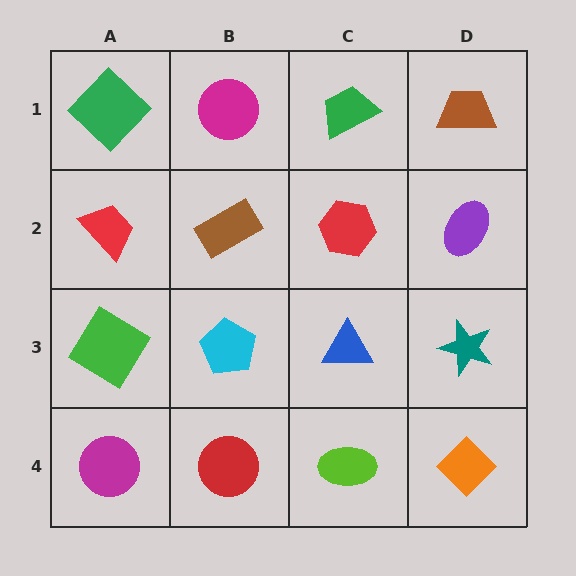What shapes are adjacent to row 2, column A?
A green diamond (row 1, column A), a green diamond (row 3, column A), a brown rectangle (row 2, column B).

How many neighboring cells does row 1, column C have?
3.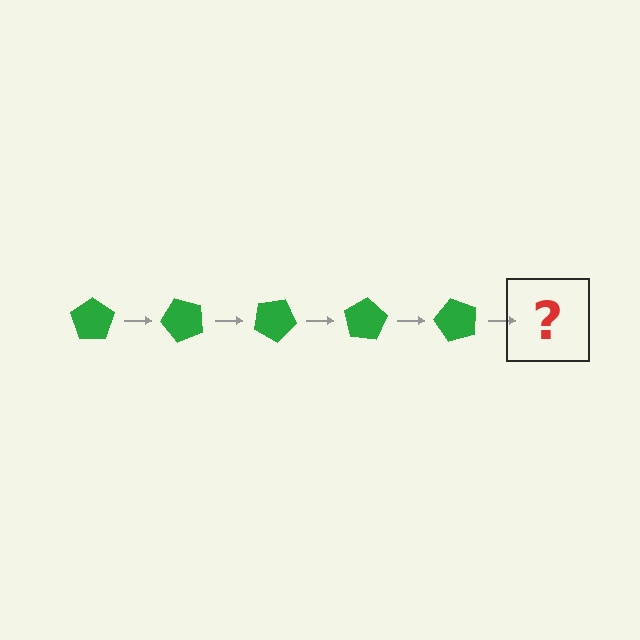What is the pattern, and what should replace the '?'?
The pattern is that the pentagon rotates 50 degrees each step. The '?' should be a green pentagon rotated 250 degrees.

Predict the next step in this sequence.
The next step is a green pentagon rotated 250 degrees.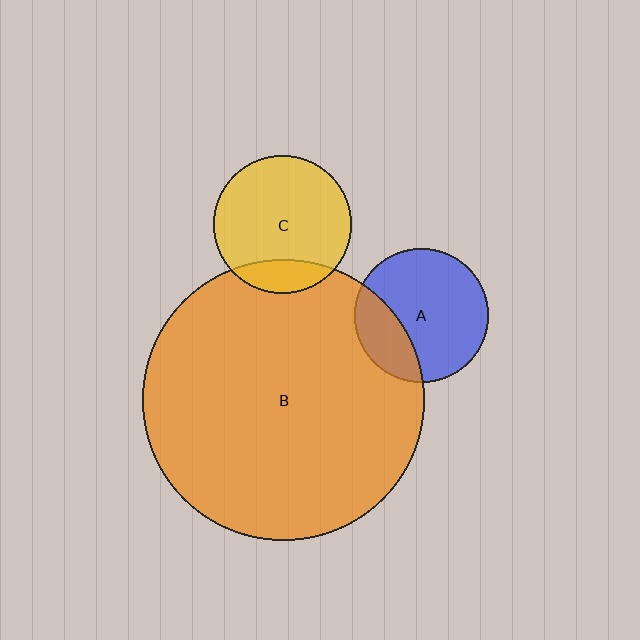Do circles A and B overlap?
Yes.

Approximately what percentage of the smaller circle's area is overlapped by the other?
Approximately 25%.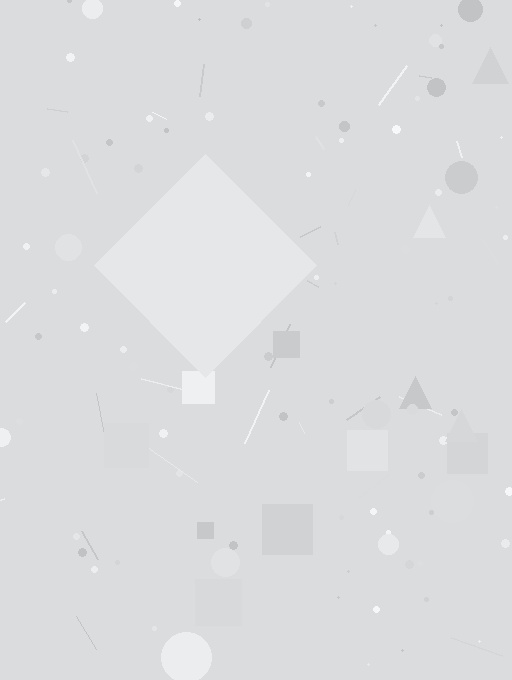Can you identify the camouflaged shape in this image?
The camouflaged shape is a diamond.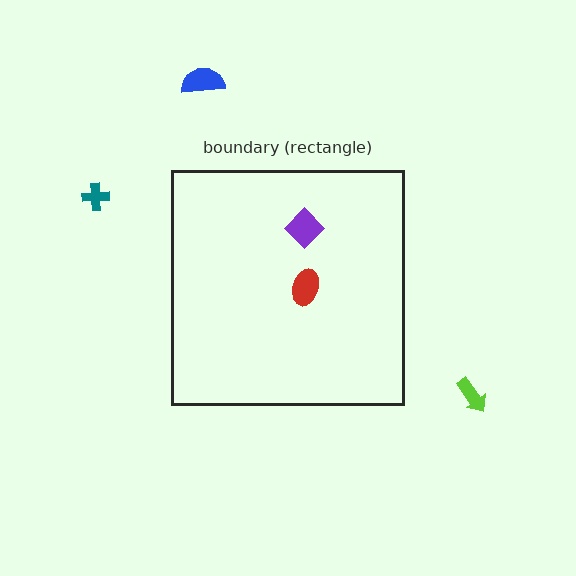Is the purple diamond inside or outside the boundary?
Inside.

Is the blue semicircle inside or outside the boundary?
Outside.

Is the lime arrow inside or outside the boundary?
Outside.